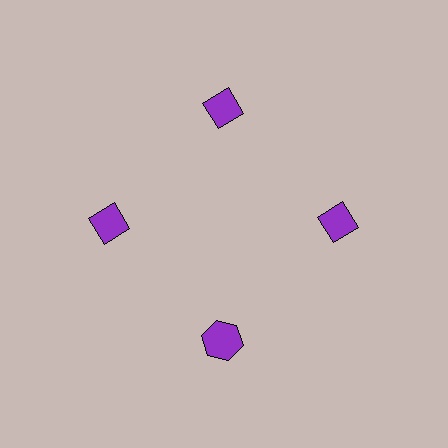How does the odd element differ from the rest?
It has a different shape: hexagon instead of diamond.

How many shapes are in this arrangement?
There are 4 shapes arranged in a ring pattern.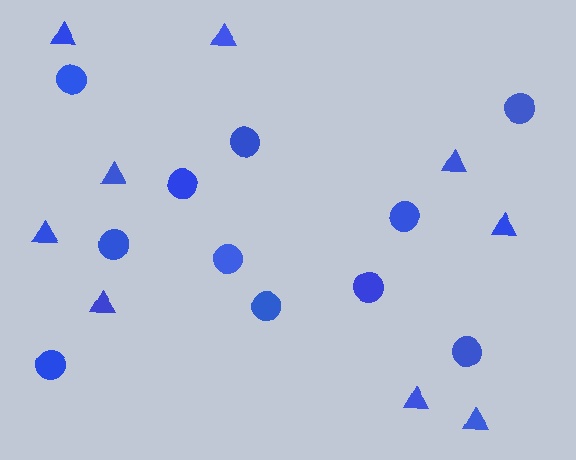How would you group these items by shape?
There are 2 groups: one group of triangles (9) and one group of circles (11).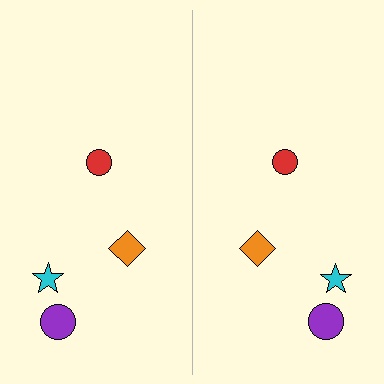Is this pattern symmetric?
Yes, this pattern has bilateral (reflection) symmetry.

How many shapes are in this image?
There are 8 shapes in this image.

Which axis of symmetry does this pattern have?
The pattern has a vertical axis of symmetry running through the center of the image.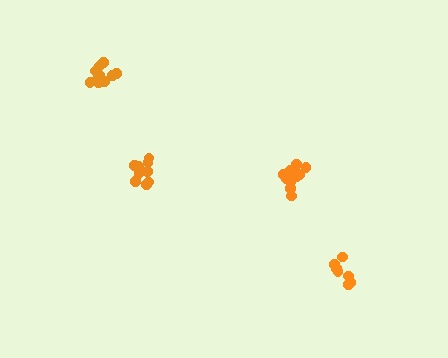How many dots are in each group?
Group 1: 11 dots, Group 2: 9 dots, Group 3: 12 dots, Group 4: 7 dots (39 total).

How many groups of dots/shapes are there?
There are 4 groups.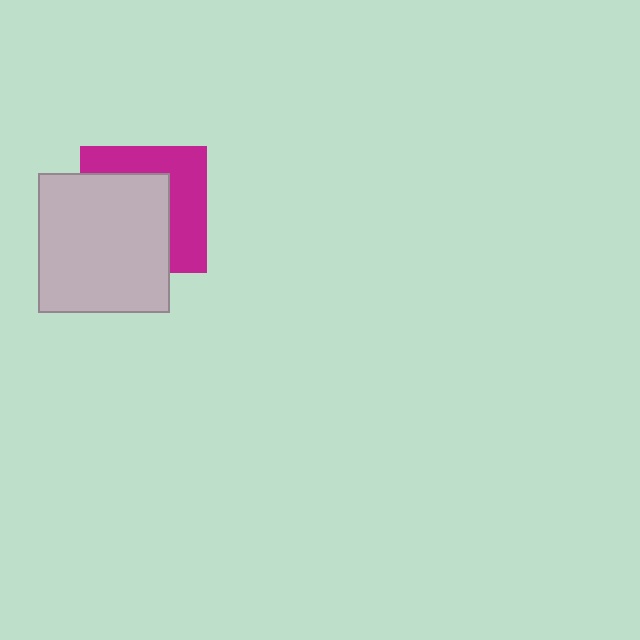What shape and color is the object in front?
The object in front is a light gray rectangle.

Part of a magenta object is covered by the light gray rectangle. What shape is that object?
It is a square.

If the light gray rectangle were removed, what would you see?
You would see the complete magenta square.